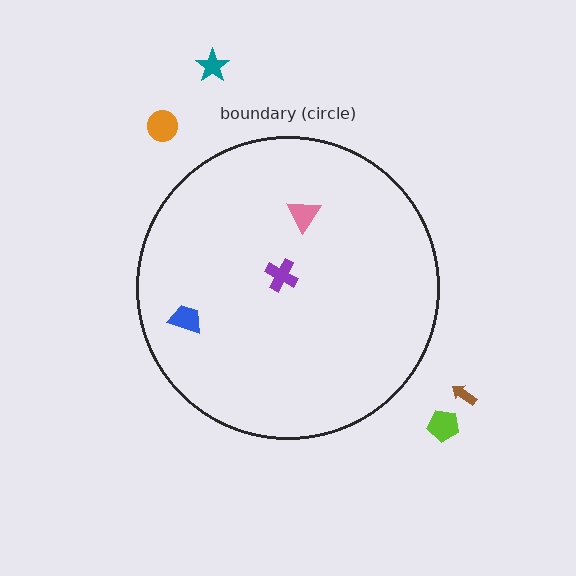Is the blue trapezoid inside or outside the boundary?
Inside.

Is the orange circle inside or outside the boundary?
Outside.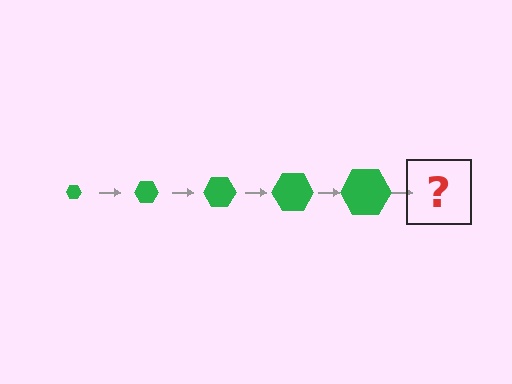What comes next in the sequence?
The next element should be a green hexagon, larger than the previous one.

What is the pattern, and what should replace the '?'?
The pattern is that the hexagon gets progressively larger each step. The '?' should be a green hexagon, larger than the previous one.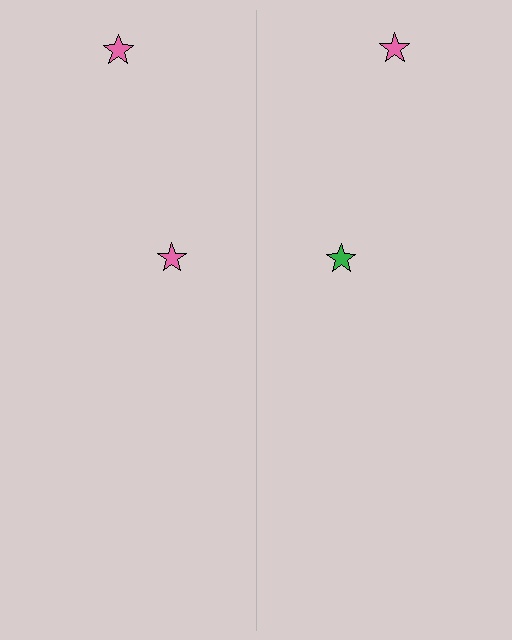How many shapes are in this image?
There are 4 shapes in this image.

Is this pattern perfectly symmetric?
No, the pattern is not perfectly symmetric. The green star on the right side breaks the symmetry — its mirror counterpart is pink.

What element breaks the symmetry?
The green star on the right side breaks the symmetry — its mirror counterpart is pink.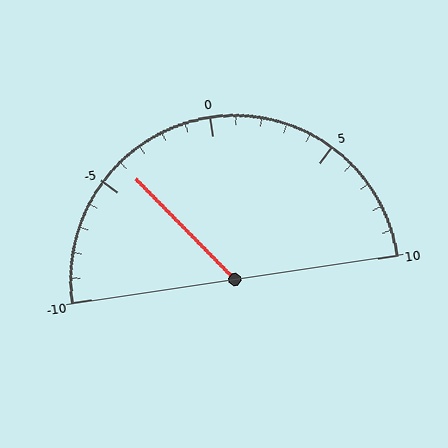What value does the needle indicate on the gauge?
The needle indicates approximately -4.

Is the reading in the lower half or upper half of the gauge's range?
The reading is in the lower half of the range (-10 to 10).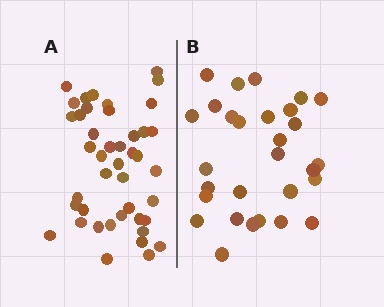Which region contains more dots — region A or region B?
Region A (the left region) has more dots.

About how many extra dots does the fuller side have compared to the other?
Region A has approximately 15 more dots than region B.